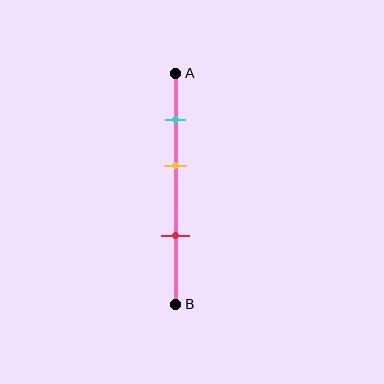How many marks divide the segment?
There are 3 marks dividing the segment.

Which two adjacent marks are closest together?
The cyan and yellow marks are the closest adjacent pair.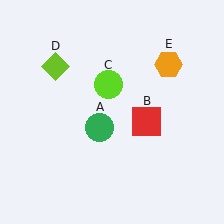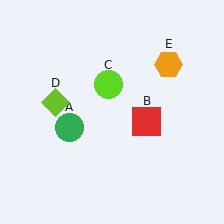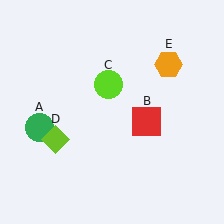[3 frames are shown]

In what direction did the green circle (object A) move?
The green circle (object A) moved left.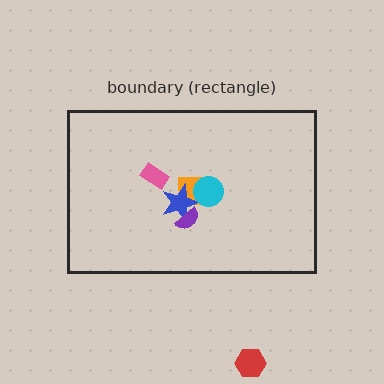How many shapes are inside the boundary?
5 inside, 1 outside.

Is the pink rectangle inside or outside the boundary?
Inside.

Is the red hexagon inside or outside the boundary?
Outside.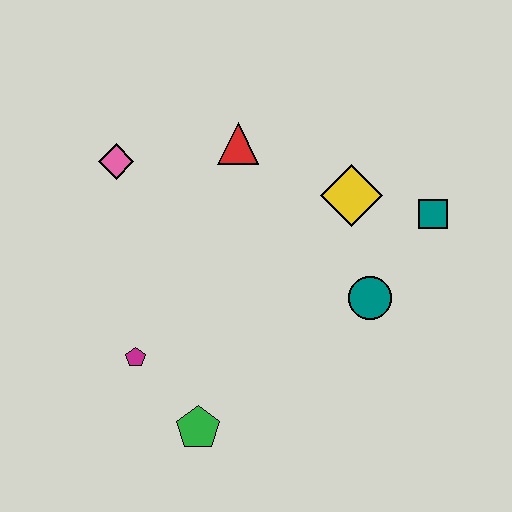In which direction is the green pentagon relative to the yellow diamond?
The green pentagon is below the yellow diamond.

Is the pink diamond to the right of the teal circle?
No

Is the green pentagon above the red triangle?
No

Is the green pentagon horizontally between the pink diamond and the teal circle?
Yes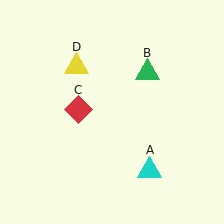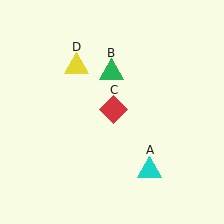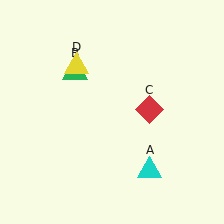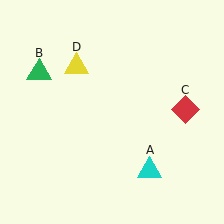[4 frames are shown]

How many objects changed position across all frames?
2 objects changed position: green triangle (object B), red diamond (object C).